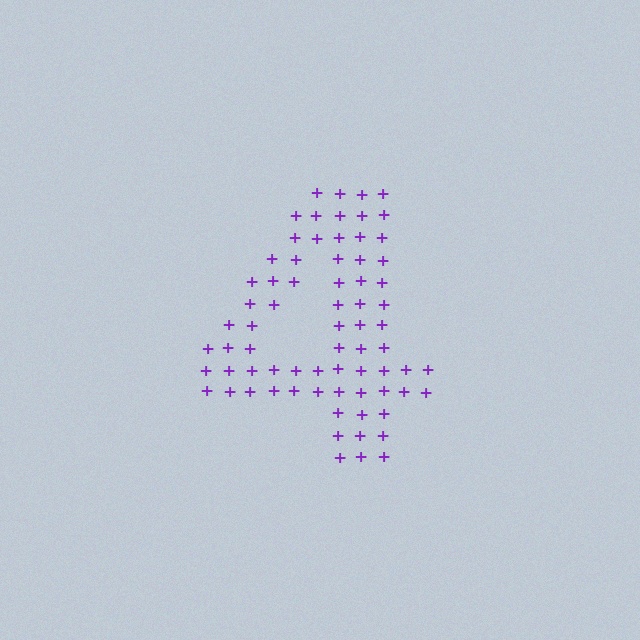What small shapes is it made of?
It is made of small plus signs.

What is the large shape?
The large shape is the digit 4.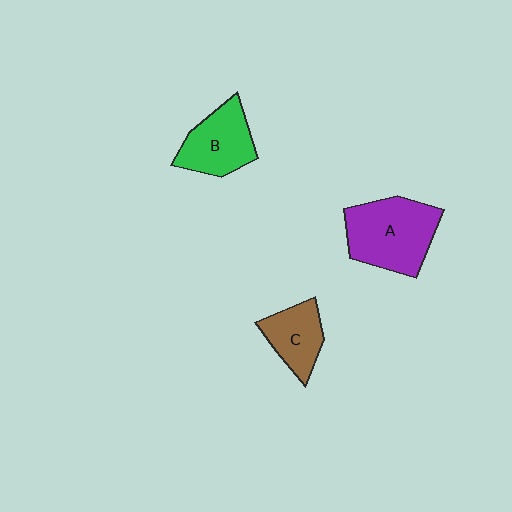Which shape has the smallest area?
Shape C (brown).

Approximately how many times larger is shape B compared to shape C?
Approximately 1.3 times.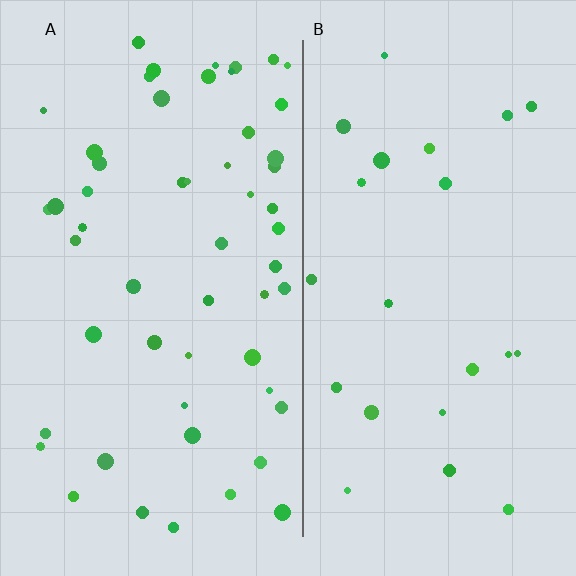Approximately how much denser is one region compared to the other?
Approximately 2.4× — region A over region B.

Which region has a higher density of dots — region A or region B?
A (the left).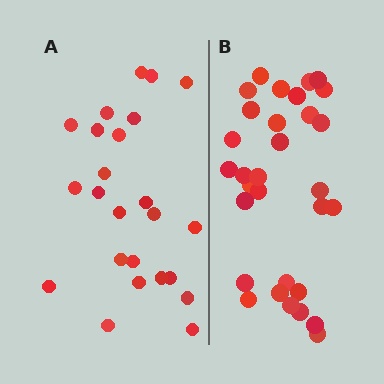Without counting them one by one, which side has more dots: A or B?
Region B (the right region) has more dots.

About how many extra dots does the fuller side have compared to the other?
Region B has roughly 8 or so more dots than region A.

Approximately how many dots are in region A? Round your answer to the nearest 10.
About 20 dots. (The exact count is 24, which rounds to 20.)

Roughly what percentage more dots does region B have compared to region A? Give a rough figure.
About 30% more.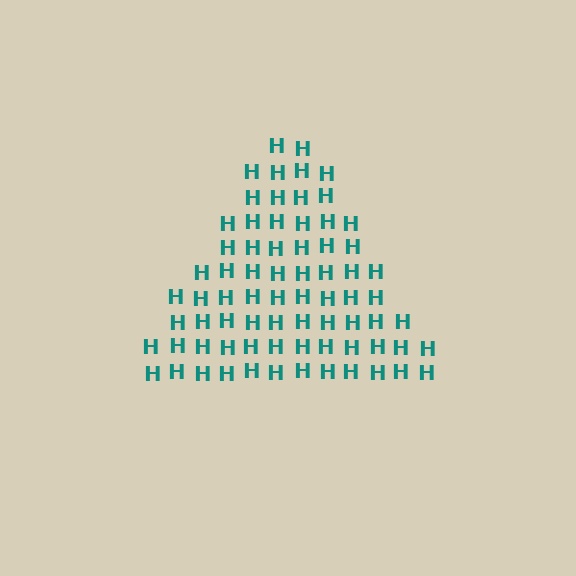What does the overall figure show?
The overall figure shows a triangle.